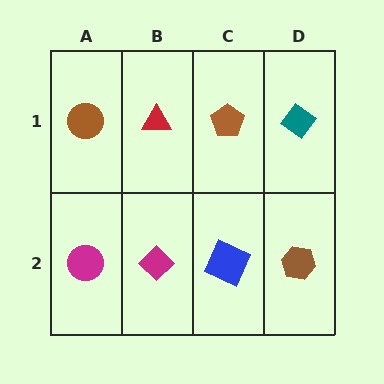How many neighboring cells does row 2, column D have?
2.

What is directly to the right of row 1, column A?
A red triangle.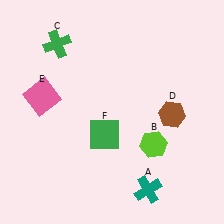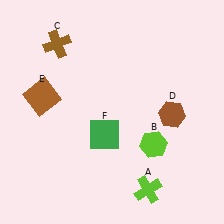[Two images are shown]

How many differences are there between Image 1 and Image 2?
There are 3 differences between the two images.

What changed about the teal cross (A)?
In Image 1, A is teal. In Image 2, it changed to lime.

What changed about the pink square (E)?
In Image 1, E is pink. In Image 2, it changed to brown.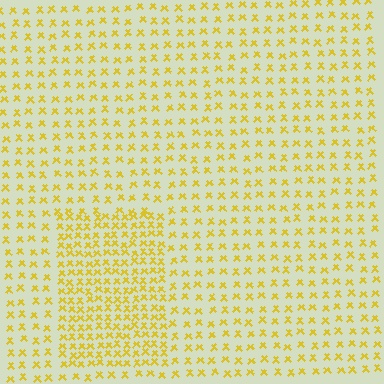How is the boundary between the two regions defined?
The boundary is defined by a change in element density (approximately 1.9x ratio). All elements are the same color, size, and shape.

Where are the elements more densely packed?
The elements are more densely packed inside the rectangle boundary.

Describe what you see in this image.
The image contains small yellow elements arranged at two different densities. A rectangle-shaped region is visible where the elements are more densely packed than the surrounding area.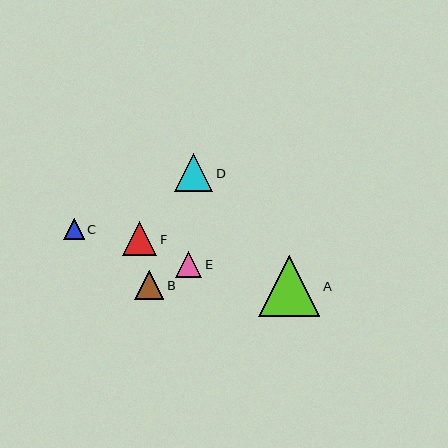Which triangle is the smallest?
Triangle C is the smallest with a size of approximately 21 pixels.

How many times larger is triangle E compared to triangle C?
Triangle E is approximately 1.3 times the size of triangle C.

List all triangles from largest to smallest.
From largest to smallest: A, D, F, B, E, C.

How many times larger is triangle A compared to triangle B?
Triangle A is approximately 2.1 times the size of triangle B.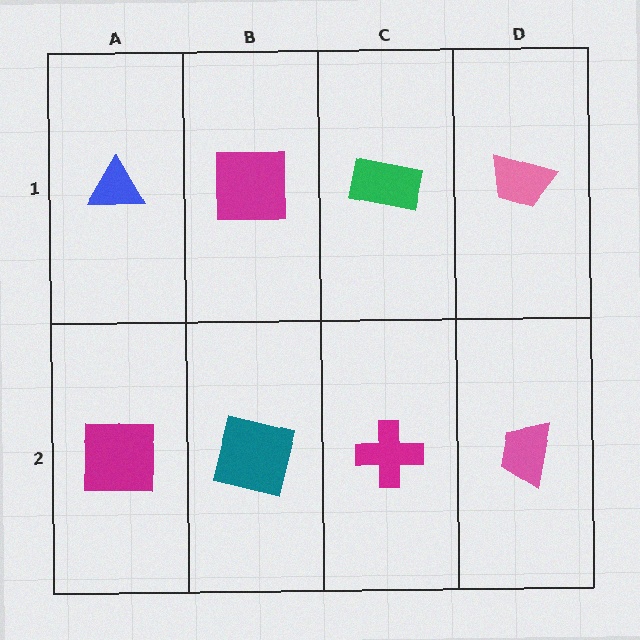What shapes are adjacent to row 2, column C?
A green rectangle (row 1, column C), a teal square (row 2, column B), a pink trapezoid (row 2, column D).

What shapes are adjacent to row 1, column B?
A teal square (row 2, column B), a blue triangle (row 1, column A), a green rectangle (row 1, column C).